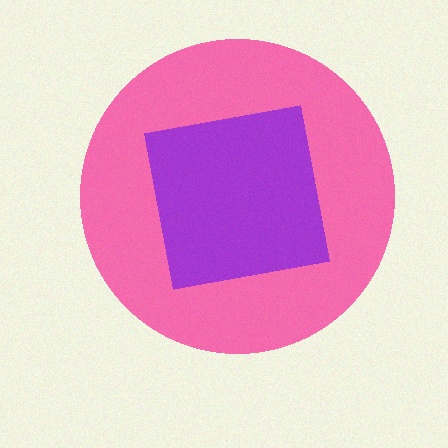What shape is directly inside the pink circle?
The purple square.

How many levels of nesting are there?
2.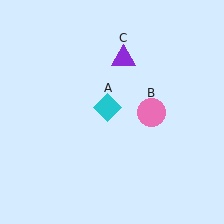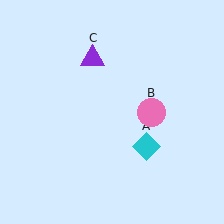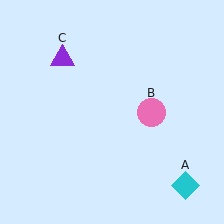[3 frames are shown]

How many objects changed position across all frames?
2 objects changed position: cyan diamond (object A), purple triangle (object C).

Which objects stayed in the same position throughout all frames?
Pink circle (object B) remained stationary.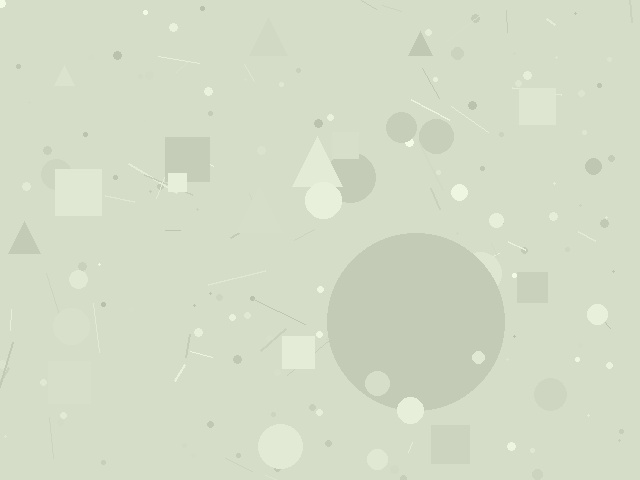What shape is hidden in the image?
A circle is hidden in the image.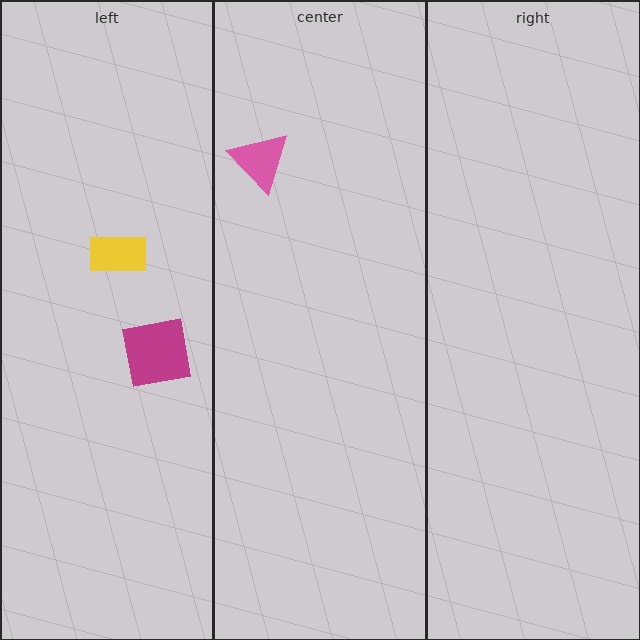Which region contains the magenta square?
The left region.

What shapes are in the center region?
The pink triangle.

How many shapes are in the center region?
1.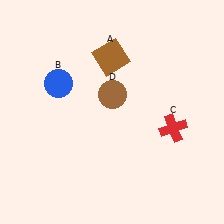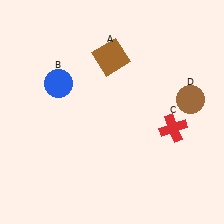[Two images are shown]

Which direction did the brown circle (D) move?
The brown circle (D) moved right.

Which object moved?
The brown circle (D) moved right.